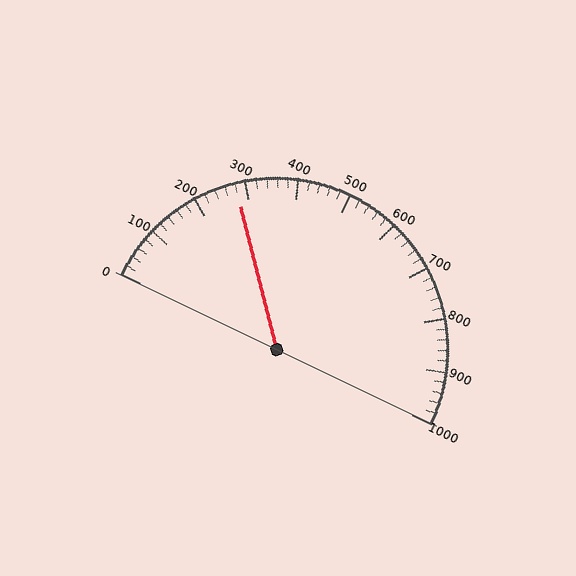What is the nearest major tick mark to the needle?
The nearest major tick mark is 300.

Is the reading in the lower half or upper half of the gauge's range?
The reading is in the lower half of the range (0 to 1000).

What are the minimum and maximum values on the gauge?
The gauge ranges from 0 to 1000.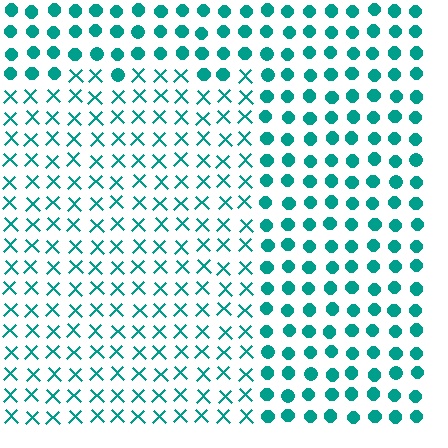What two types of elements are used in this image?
The image uses X marks inside the rectangle region and circles outside it.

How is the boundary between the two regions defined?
The boundary is defined by a change in element shape: X marks inside vs. circles outside. All elements share the same color and spacing.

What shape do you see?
I see a rectangle.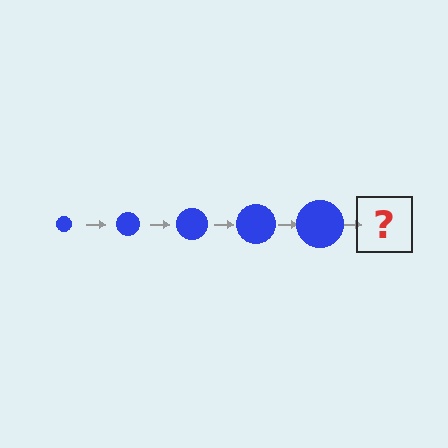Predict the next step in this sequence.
The next step is a blue circle, larger than the previous one.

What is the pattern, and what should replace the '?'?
The pattern is that the circle gets progressively larger each step. The '?' should be a blue circle, larger than the previous one.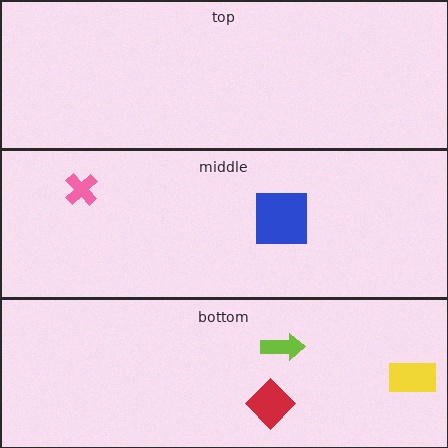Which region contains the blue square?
The middle region.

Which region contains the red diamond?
The bottom region.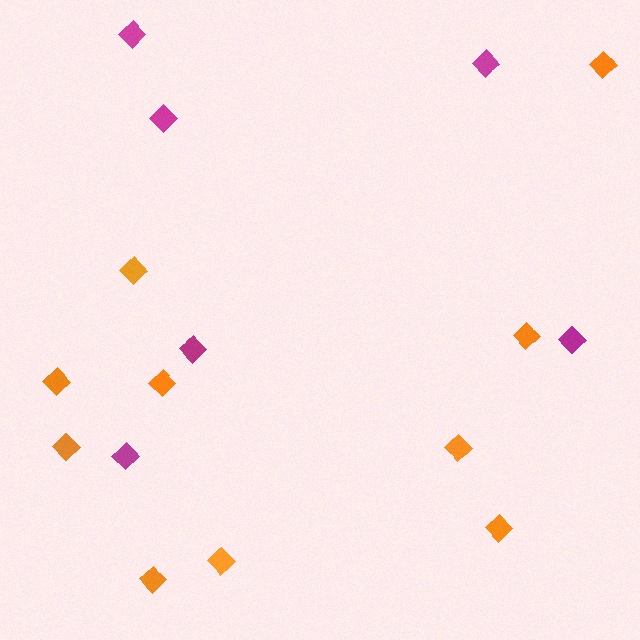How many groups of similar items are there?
There are 2 groups: one group of orange diamonds (10) and one group of magenta diamonds (6).